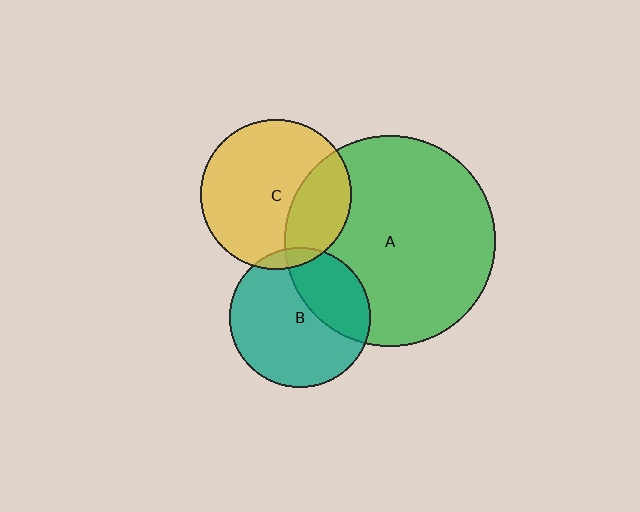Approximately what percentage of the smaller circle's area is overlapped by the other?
Approximately 30%.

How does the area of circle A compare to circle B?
Approximately 2.2 times.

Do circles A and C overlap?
Yes.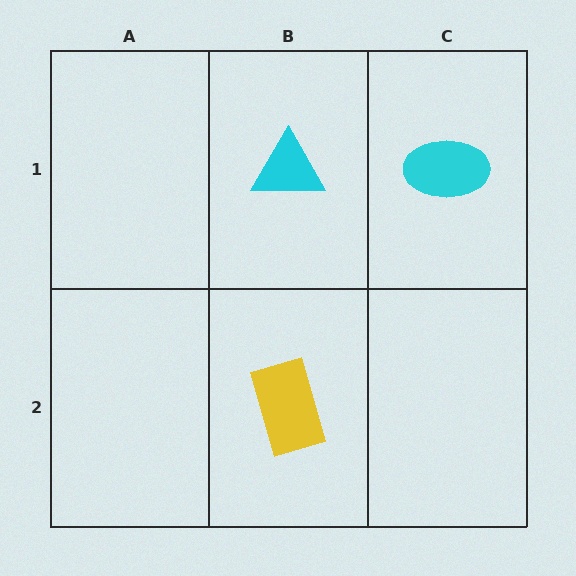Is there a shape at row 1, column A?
No, that cell is empty.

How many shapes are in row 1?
2 shapes.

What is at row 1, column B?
A cyan triangle.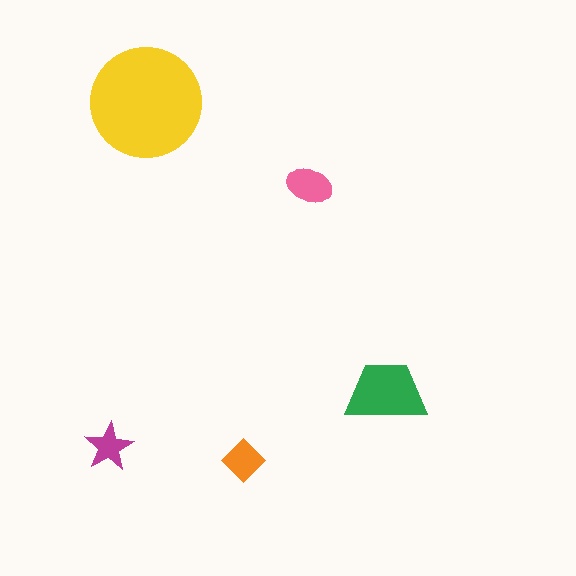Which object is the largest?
The yellow circle.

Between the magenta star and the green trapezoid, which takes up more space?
The green trapezoid.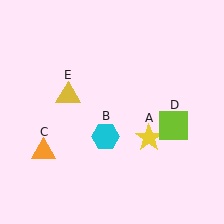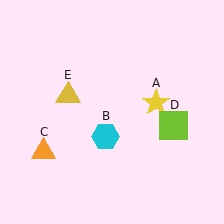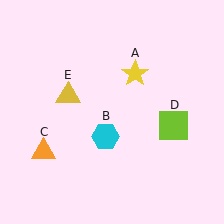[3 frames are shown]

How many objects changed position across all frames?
1 object changed position: yellow star (object A).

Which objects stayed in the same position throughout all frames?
Cyan hexagon (object B) and orange triangle (object C) and lime square (object D) and yellow triangle (object E) remained stationary.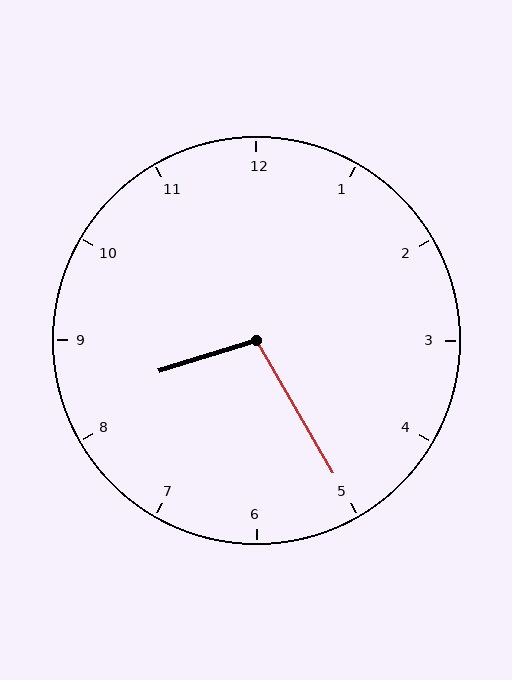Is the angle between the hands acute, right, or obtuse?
It is obtuse.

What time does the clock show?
8:25.